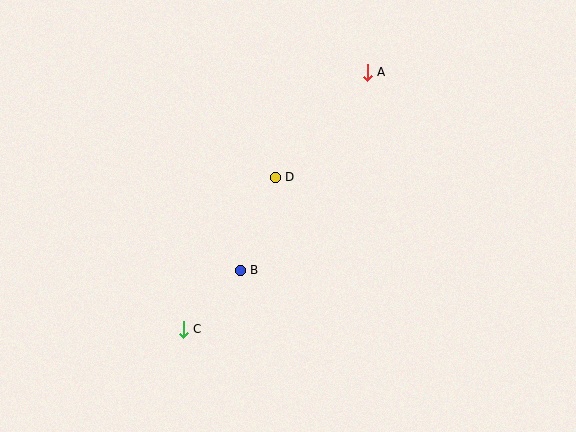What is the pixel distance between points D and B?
The distance between D and B is 99 pixels.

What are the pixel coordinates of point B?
Point B is at (240, 270).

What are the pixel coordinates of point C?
Point C is at (183, 329).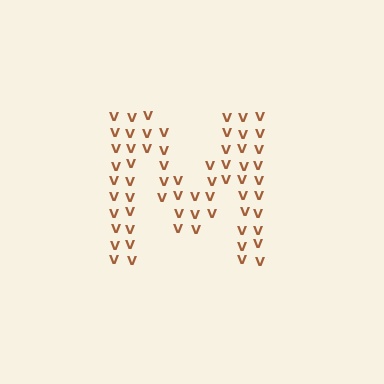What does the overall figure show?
The overall figure shows the letter M.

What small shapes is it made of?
It is made of small letter V's.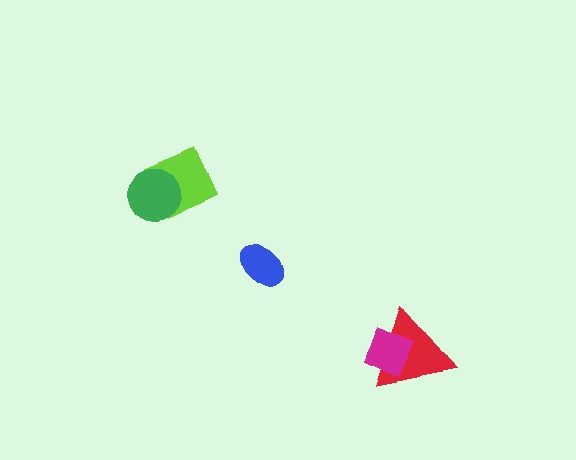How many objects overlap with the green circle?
1 object overlaps with the green circle.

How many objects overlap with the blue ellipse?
0 objects overlap with the blue ellipse.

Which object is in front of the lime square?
The green circle is in front of the lime square.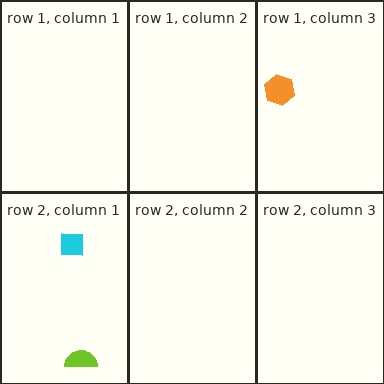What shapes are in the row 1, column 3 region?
The orange hexagon.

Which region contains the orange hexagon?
The row 1, column 3 region.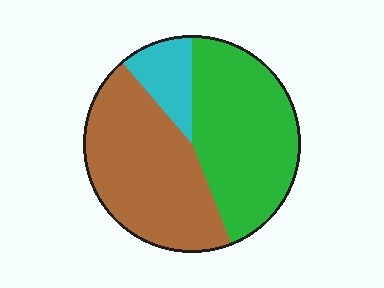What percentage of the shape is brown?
Brown takes up between a third and a half of the shape.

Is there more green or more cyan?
Green.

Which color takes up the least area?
Cyan, at roughly 10%.